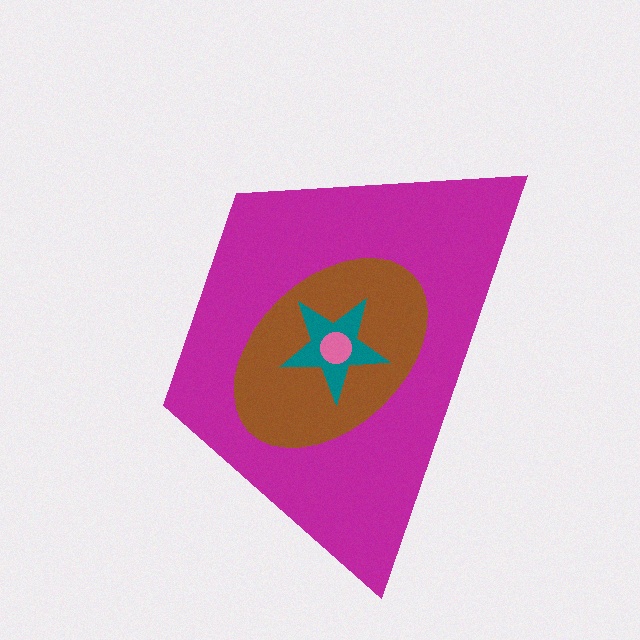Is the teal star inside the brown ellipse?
Yes.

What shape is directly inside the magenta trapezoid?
The brown ellipse.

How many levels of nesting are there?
4.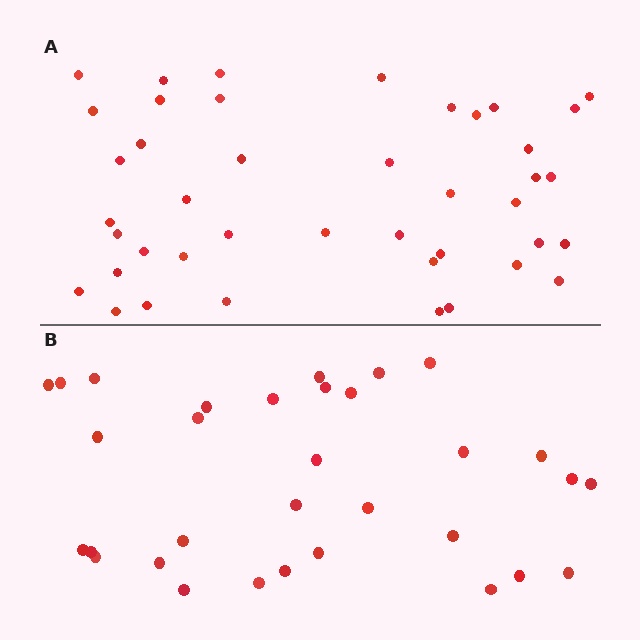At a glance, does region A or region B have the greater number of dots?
Region A (the top region) has more dots.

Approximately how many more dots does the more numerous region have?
Region A has roughly 10 or so more dots than region B.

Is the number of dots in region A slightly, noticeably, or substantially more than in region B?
Region A has noticeably more, but not dramatically so. The ratio is roughly 1.3 to 1.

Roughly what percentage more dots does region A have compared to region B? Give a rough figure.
About 30% more.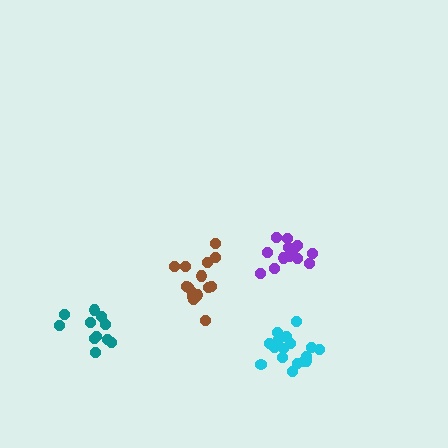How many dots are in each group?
Group 1: 13 dots, Group 2: 15 dots, Group 3: 11 dots, Group 4: 17 dots (56 total).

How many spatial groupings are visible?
There are 4 spatial groupings.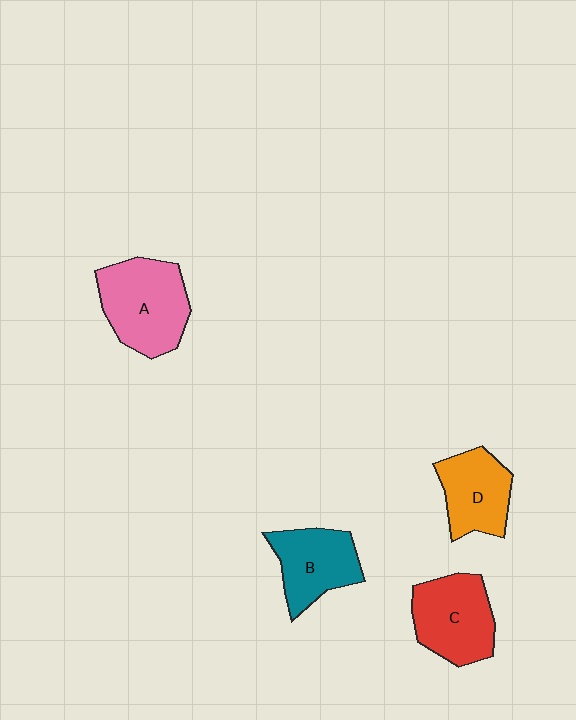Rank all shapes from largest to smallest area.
From largest to smallest: A (pink), C (red), B (teal), D (orange).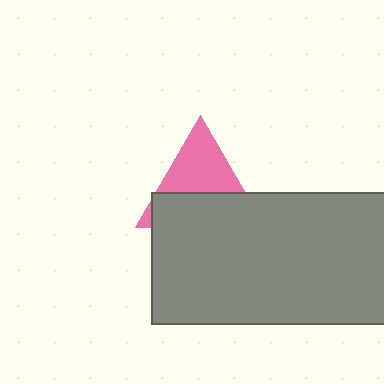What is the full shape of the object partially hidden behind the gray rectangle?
The partially hidden object is a pink triangle.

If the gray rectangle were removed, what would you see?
You would see the complete pink triangle.